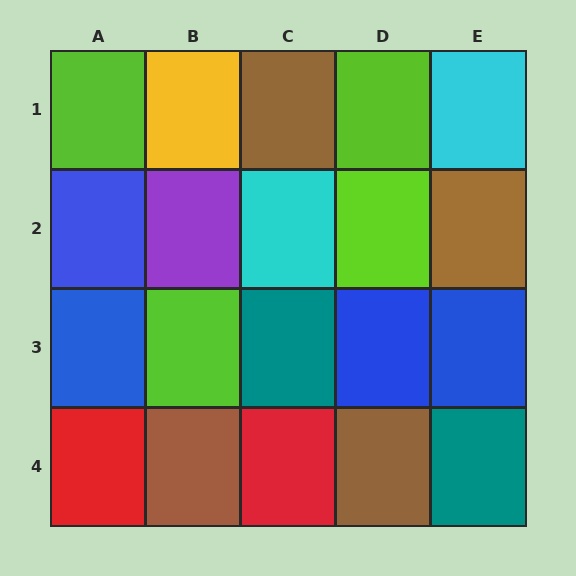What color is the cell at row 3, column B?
Lime.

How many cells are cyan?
2 cells are cyan.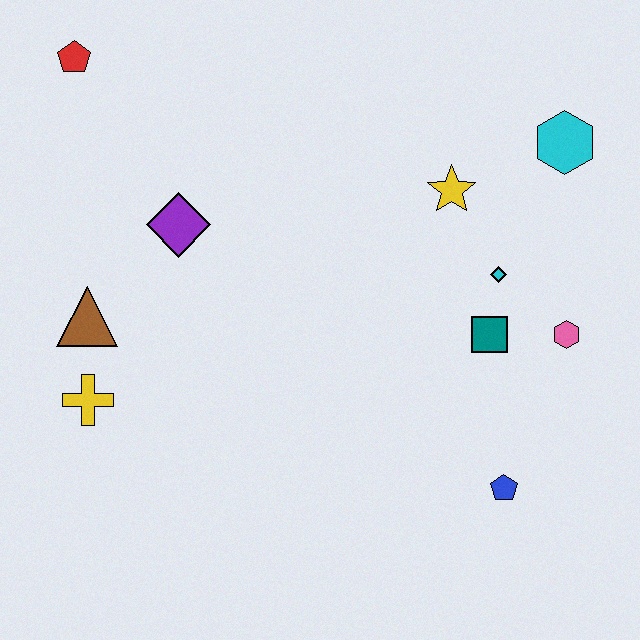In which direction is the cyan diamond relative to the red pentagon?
The cyan diamond is to the right of the red pentagon.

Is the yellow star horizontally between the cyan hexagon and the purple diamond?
Yes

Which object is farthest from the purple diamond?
The blue pentagon is farthest from the purple diamond.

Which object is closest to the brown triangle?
The yellow cross is closest to the brown triangle.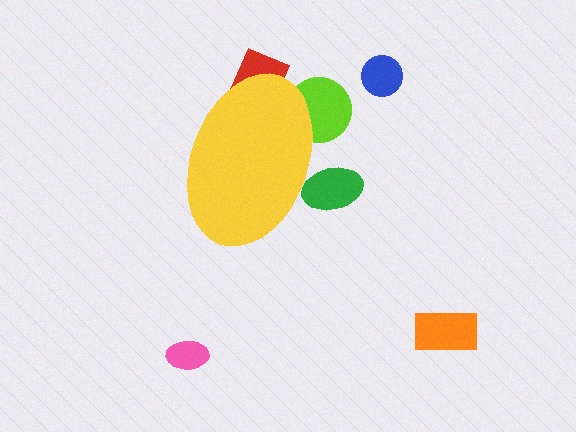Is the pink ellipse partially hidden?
No, the pink ellipse is fully visible.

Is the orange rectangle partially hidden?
No, the orange rectangle is fully visible.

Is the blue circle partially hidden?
No, the blue circle is fully visible.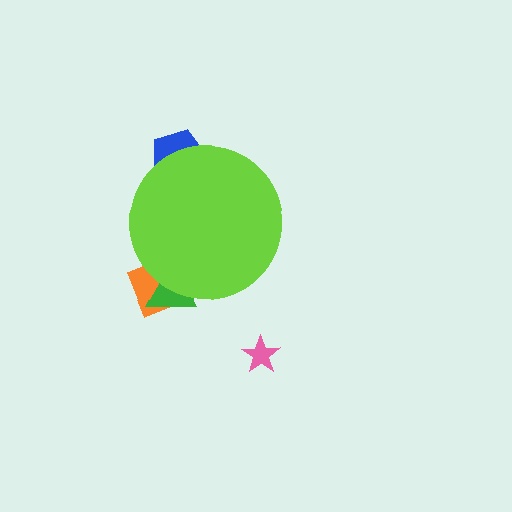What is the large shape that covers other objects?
A lime circle.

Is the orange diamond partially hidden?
Yes, the orange diamond is partially hidden behind the lime circle.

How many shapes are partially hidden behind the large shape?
3 shapes are partially hidden.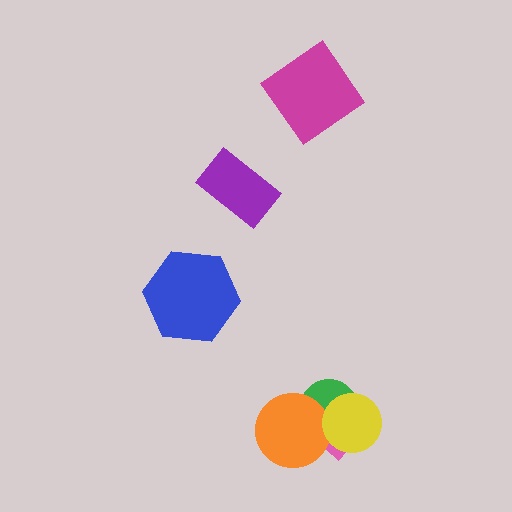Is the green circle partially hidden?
Yes, it is partially covered by another shape.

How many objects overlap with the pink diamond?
3 objects overlap with the pink diamond.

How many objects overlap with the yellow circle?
3 objects overlap with the yellow circle.